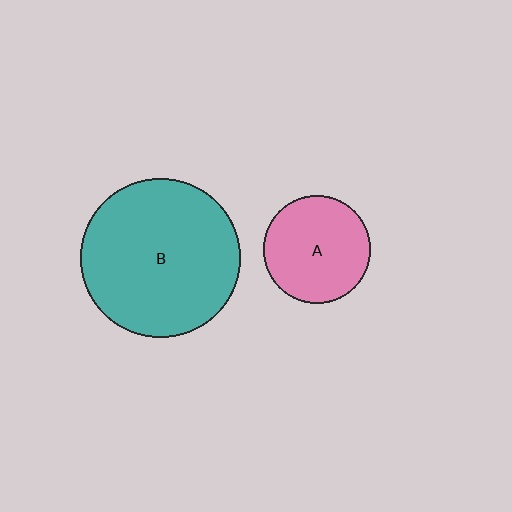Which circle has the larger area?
Circle B (teal).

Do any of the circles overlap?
No, none of the circles overlap.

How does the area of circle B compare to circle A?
Approximately 2.2 times.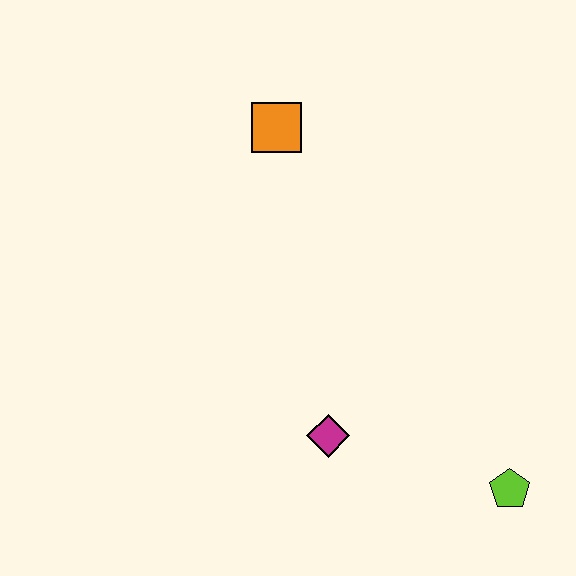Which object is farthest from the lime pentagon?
The orange square is farthest from the lime pentagon.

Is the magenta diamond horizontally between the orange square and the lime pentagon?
Yes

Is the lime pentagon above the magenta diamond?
No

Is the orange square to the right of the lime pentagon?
No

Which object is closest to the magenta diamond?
The lime pentagon is closest to the magenta diamond.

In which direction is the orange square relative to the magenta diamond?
The orange square is above the magenta diamond.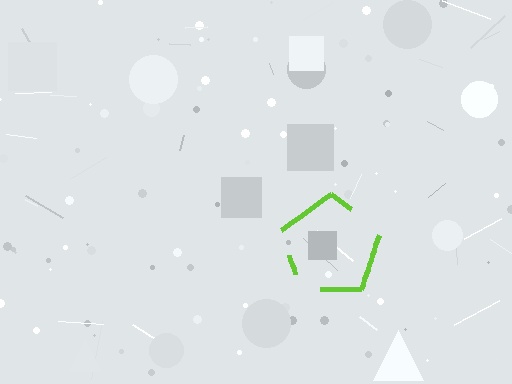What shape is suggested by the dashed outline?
The dashed outline suggests a pentagon.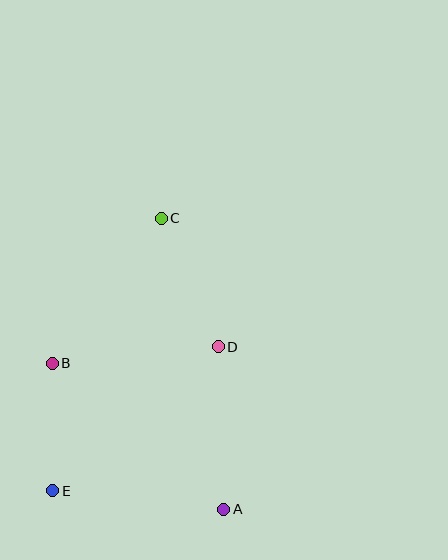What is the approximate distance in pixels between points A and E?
The distance between A and E is approximately 172 pixels.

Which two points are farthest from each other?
Points A and C are farthest from each other.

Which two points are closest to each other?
Points B and E are closest to each other.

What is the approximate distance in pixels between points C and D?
The distance between C and D is approximately 140 pixels.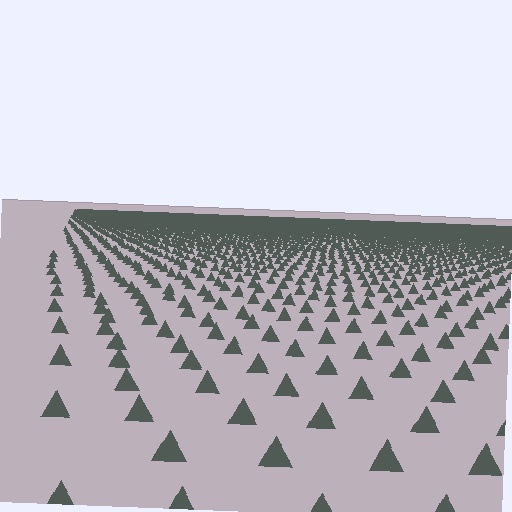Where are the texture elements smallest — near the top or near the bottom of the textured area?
Near the top.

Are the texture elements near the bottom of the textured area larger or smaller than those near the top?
Larger. Near the bottom, elements are closer to the viewer and appear at a bigger on-screen size.